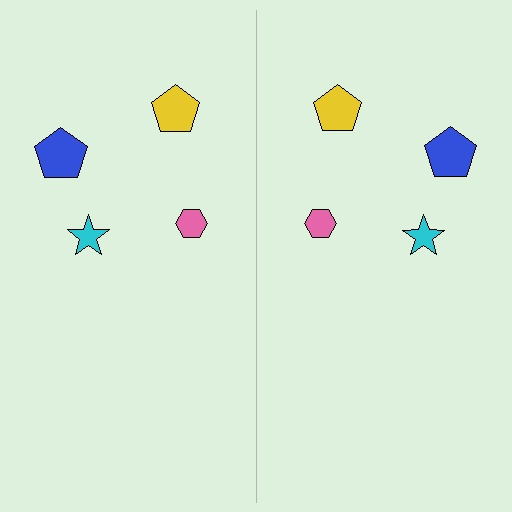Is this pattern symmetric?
Yes, this pattern has bilateral (reflection) symmetry.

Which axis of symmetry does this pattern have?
The pattern has a vertical axis of symmetry running through the center of the image.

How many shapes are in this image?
There are 8 shapes in this image.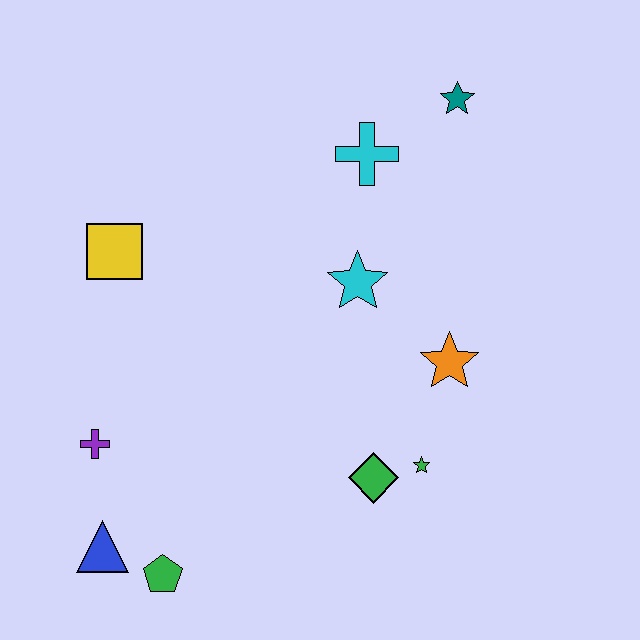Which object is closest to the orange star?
The green star is closest to the orange star.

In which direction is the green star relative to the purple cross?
The green star is to the right of the purple cross.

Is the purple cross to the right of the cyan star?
No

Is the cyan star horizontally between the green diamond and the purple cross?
Yes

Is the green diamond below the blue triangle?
No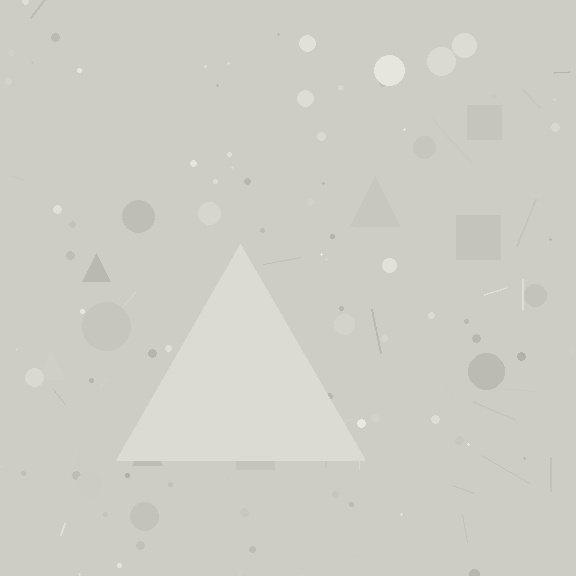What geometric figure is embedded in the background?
A triangle is embedded in the background.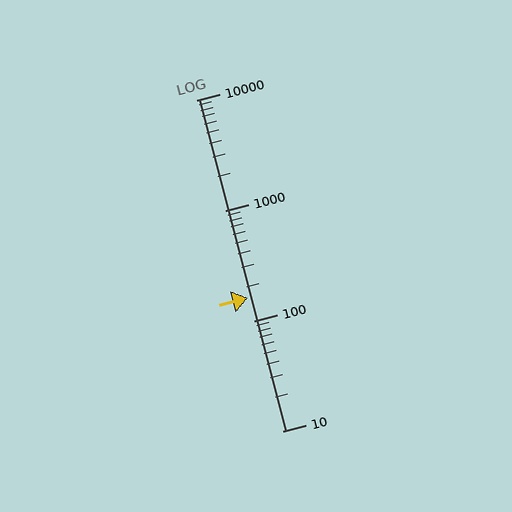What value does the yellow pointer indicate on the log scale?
The pointer indicates approximately 160.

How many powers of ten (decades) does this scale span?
The scale spans 3 decades, from 10 to 10000.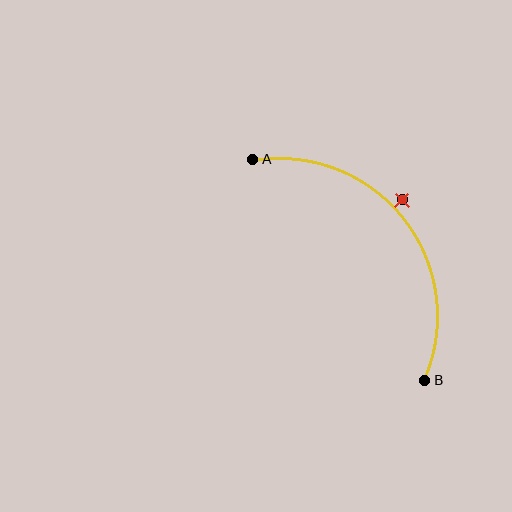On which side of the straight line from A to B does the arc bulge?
The arc bulges above and to the right of the straight line connecting A and B.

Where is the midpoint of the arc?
The arc midpoint is the point on the curve farthest from the straight line joining A and B. It sits above and to the right of that line.